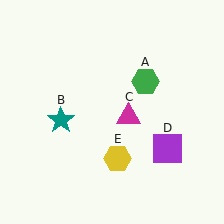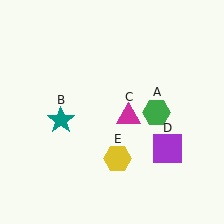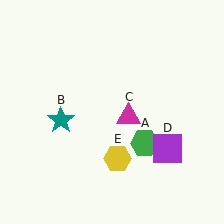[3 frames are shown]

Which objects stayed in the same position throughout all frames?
Teal star (object B) and magenta triangle (object C) and purple square (object D) and yellow hexagon (object E) remained stationary.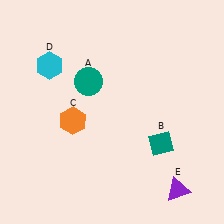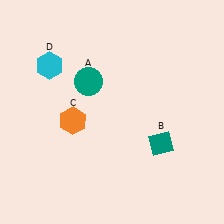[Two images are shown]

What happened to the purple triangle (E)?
The purple triangle (E) was removed in Image 2. It was in the bottom-right area of Image 1.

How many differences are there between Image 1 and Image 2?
There is 1 difference between the two images.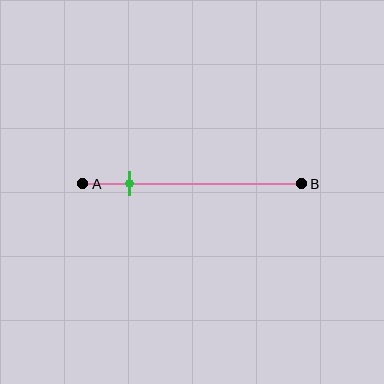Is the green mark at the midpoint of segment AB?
No, the mark is at about 20% from A, not at the 50% midpoint.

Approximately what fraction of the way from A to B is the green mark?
The green mark is approximately 20% of the way from A to B.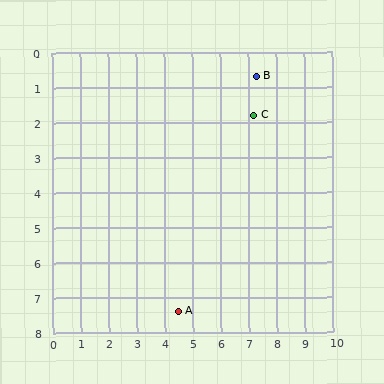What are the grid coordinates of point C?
Point C is at approximately (7.2, 1.8).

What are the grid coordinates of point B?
Point B is at approximately (7.3, 0.7).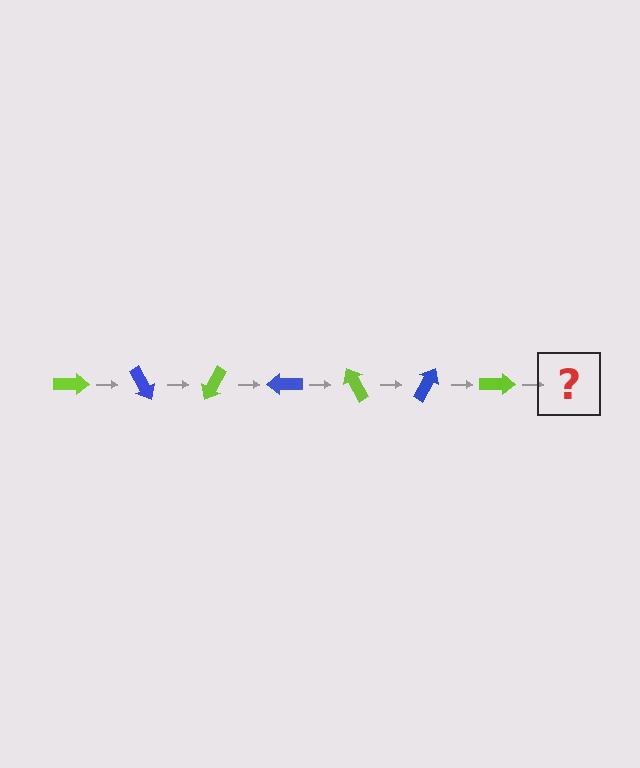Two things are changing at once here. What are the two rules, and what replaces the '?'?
The two rules are that it rotates 60 degrees each step and the color cycles through lime and blue. The '?' should be a blue arrow, rotated 420 degrees from the start.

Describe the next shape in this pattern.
It should be a blue arrow, rotated 420 degrees from the start.